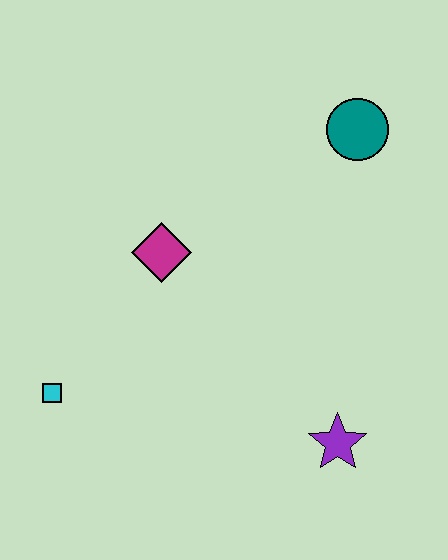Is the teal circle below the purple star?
No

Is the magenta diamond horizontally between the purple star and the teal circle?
No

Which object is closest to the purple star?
The magenta diamond is closest to the purple star.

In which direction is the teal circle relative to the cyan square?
The teal circle is to the right of the cyan square.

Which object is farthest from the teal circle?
The cyan square is farthest from the teal circle.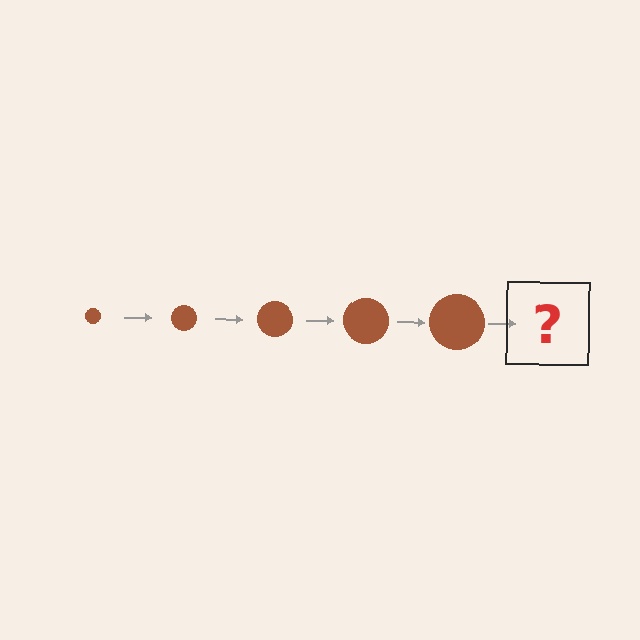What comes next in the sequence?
The next element should be a brown circle, larger than the previous one.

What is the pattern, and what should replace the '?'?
The pattern is that the circle gets progressively larger each step. The '?' should be a brown circle, larger than the previous one.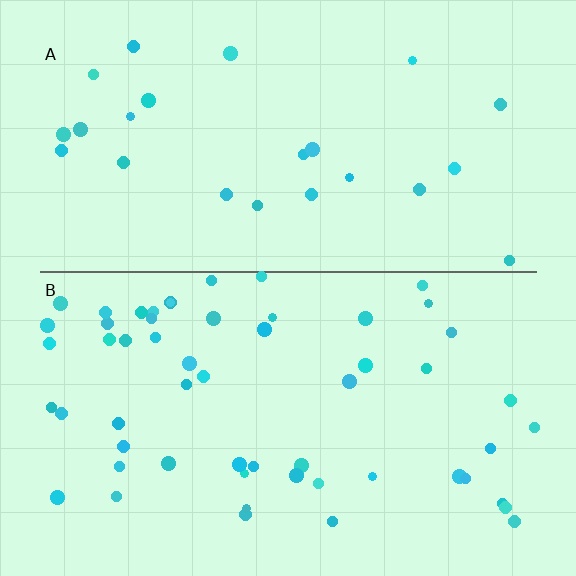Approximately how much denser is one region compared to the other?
Approximately 2.4× — region B over region A.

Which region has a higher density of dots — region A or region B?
B (the bottom).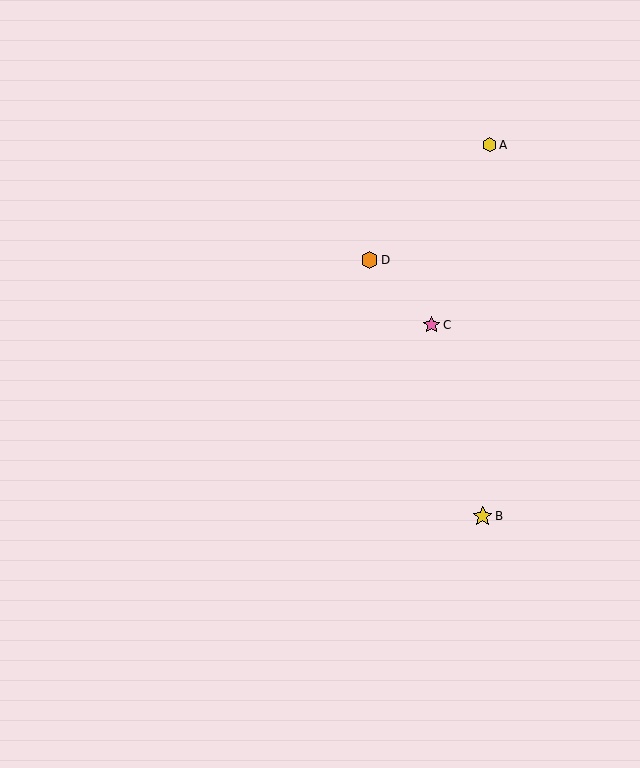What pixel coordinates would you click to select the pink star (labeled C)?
Click at (432, 325) to select the pink star C.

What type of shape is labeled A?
Shape A is a yellow hexagon.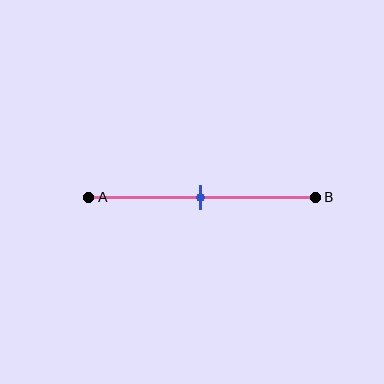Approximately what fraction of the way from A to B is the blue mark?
The blue mark is approximately 50% of the way from A to B.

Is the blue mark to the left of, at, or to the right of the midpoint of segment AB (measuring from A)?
The blue mark is approximately at the midpoint of segment AB.